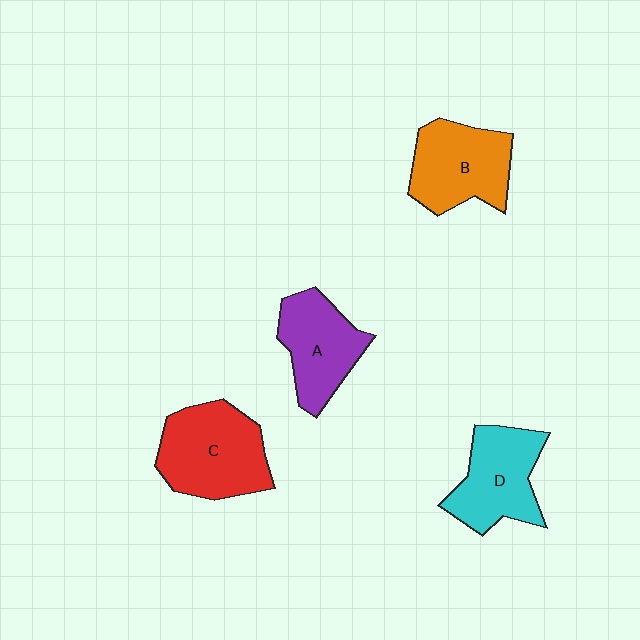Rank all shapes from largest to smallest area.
From largest to smallest: C (red), B (orange), D (cyan), A (purple).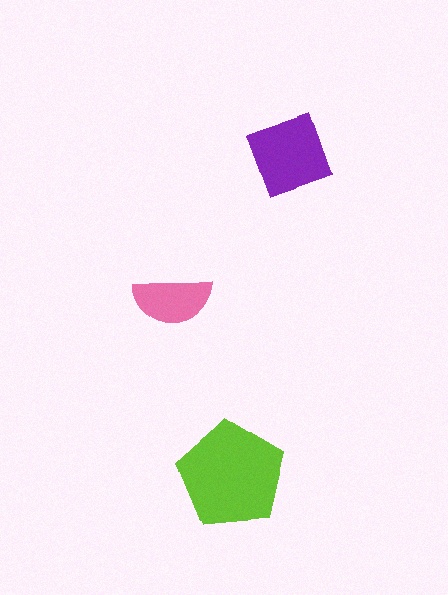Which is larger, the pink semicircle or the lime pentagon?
The lime pentagon.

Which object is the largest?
The lime pentagon.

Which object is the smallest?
The pink semicircle.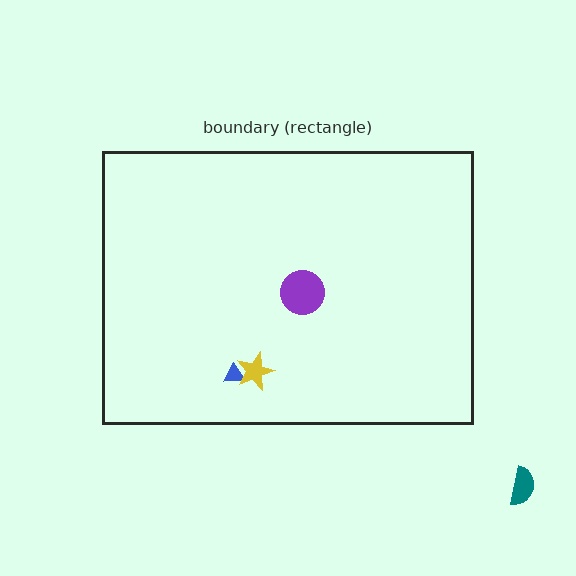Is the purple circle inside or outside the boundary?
Inside.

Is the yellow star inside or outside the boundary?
Inside.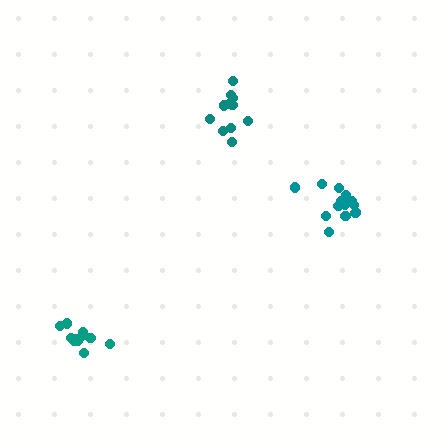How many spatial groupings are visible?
There are 3 spatial groupings.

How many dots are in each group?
Group 1: 11 dots, Group 2: 12 dots, Group 3: 14 dots (37 total).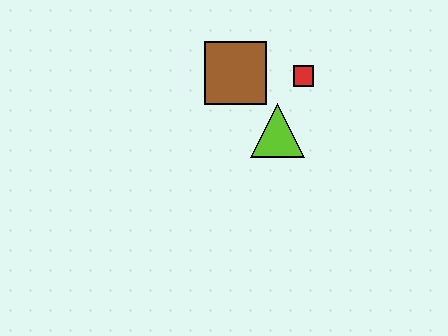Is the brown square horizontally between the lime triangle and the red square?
No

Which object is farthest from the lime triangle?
The brown square is farthest from the lime triangle.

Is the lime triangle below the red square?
Yes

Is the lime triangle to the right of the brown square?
Yes